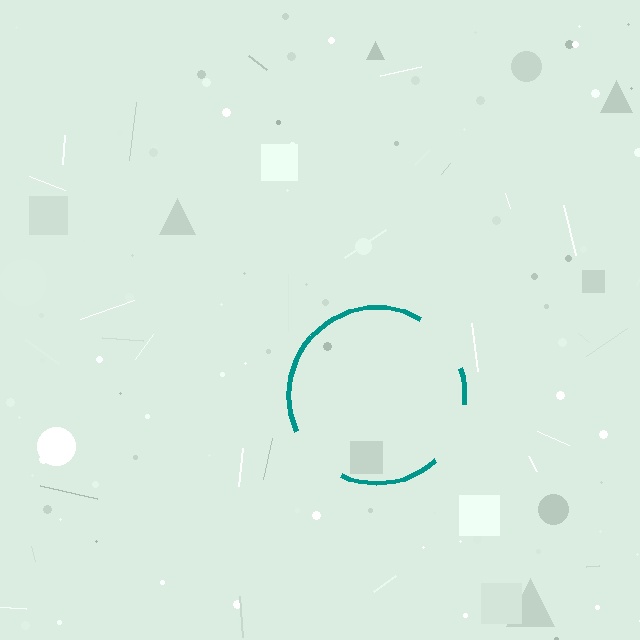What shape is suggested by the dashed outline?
The dashed outline suggests a circle.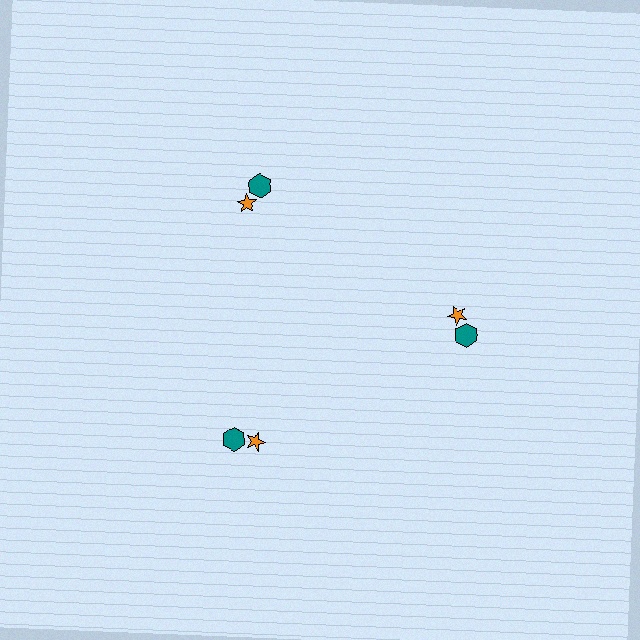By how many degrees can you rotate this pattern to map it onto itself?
The pattern maps onto itself every 120 degrees of rotation.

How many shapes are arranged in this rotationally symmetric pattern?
There are 6 shapes, arranged in 3 groups of 2.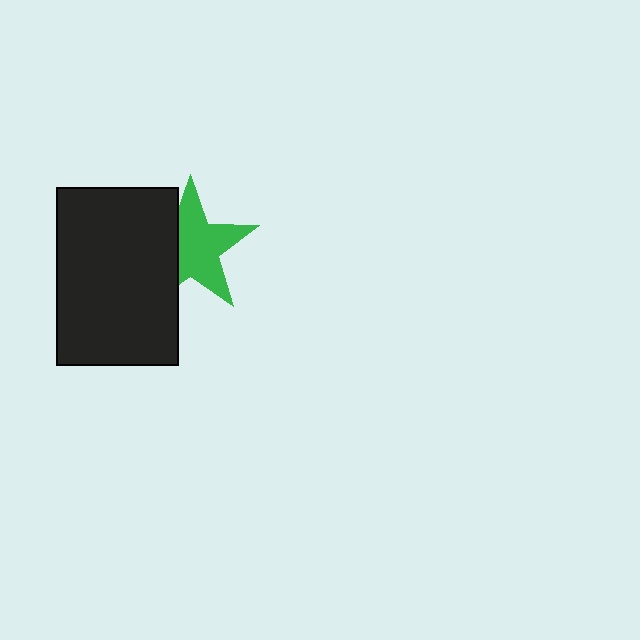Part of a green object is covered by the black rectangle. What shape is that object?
It is a star.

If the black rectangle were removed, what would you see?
You would see the complete green star.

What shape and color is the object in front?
The object in front is a black rectangle.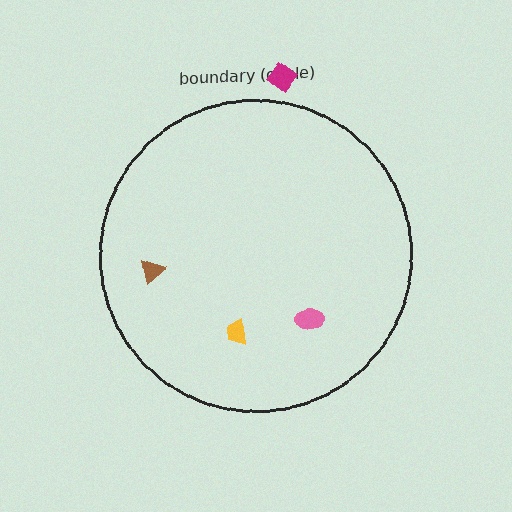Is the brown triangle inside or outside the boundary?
Inside.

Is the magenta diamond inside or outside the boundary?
Outside.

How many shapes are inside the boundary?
3 inside, 1 outside.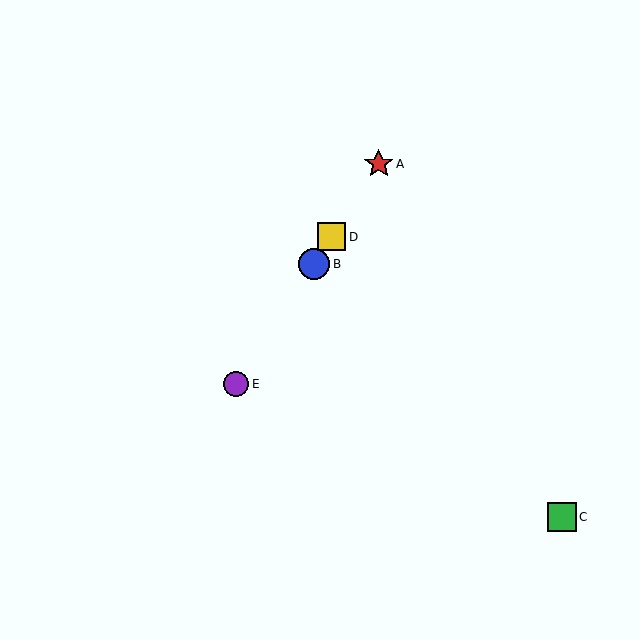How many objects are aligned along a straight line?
4 objects (A, B, D, E) are aligned along a straight line.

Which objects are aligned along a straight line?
Objects A, B, D, E are aligned along a straight line.